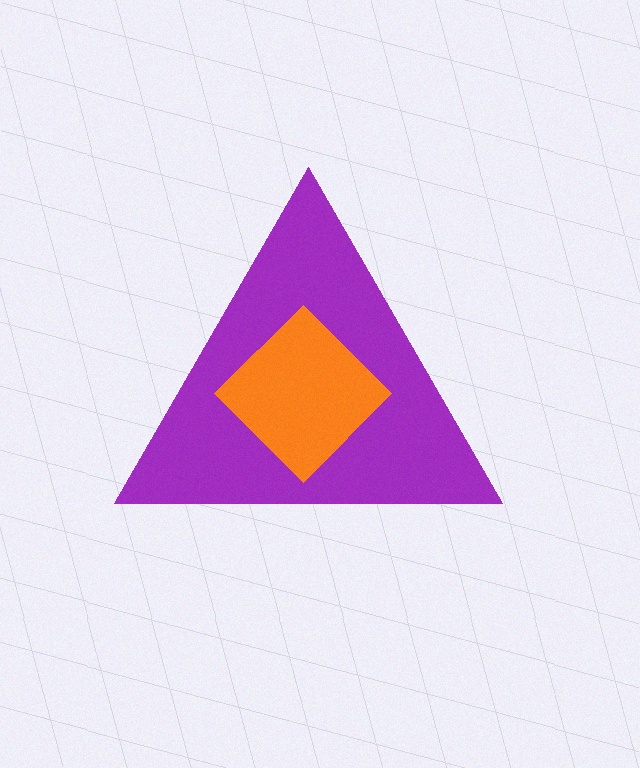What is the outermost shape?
The purple triangle.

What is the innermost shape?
The orange diamond.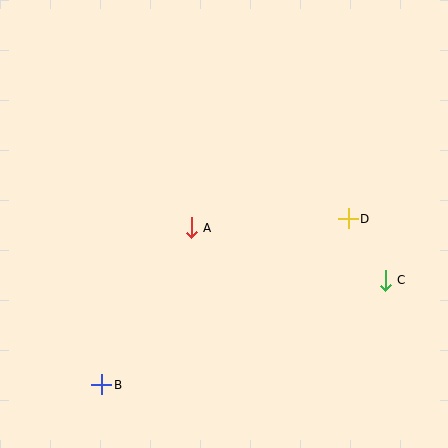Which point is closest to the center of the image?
Point A at (191, 228) is closest to the center.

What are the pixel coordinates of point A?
Point A is at (191, 228).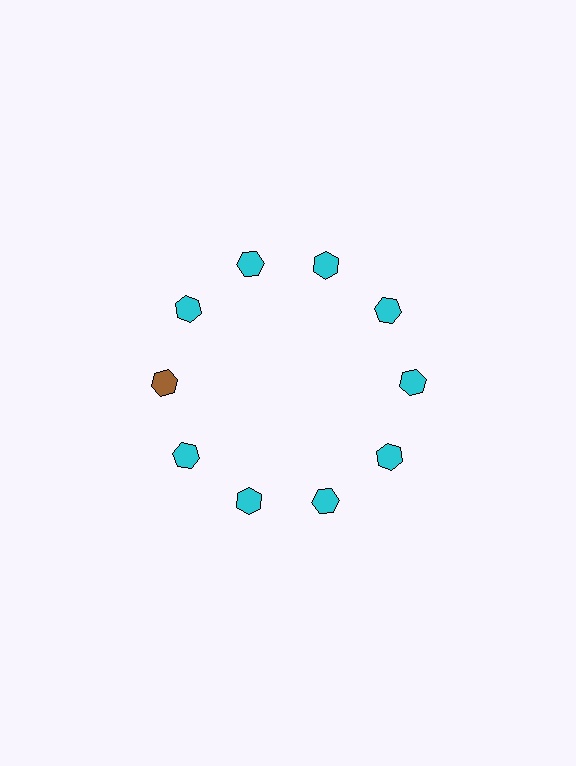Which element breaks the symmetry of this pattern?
The brown hexagon at roughly the 9 o'clock position breaks the symmetry. All other shapes are cyan hexagons.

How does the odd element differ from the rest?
It has a different color: brown instead of cyan.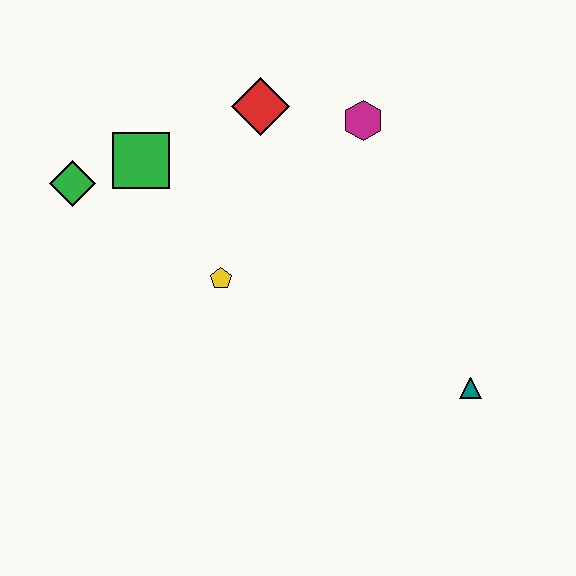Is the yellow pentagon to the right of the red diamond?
No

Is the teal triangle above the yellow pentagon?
No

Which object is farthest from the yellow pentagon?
The teal triangle is farthest from the yellow pentagon.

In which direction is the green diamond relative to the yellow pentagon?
The green diamond is to the left of the yellow pentagon.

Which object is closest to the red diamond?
The magenta hexagon is closest to the red diamond.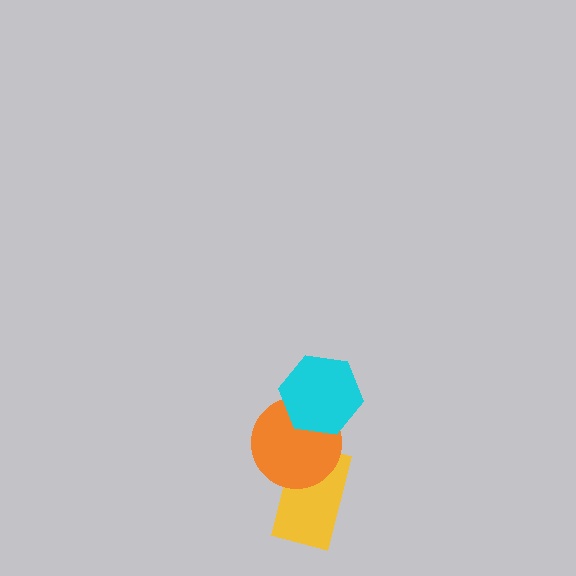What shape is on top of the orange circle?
The cyan hexagon is on top of the orange circle.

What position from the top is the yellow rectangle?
The yellow rectangle is 3rd from the top.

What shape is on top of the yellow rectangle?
The orange circle is on top of the yellow rectangle.